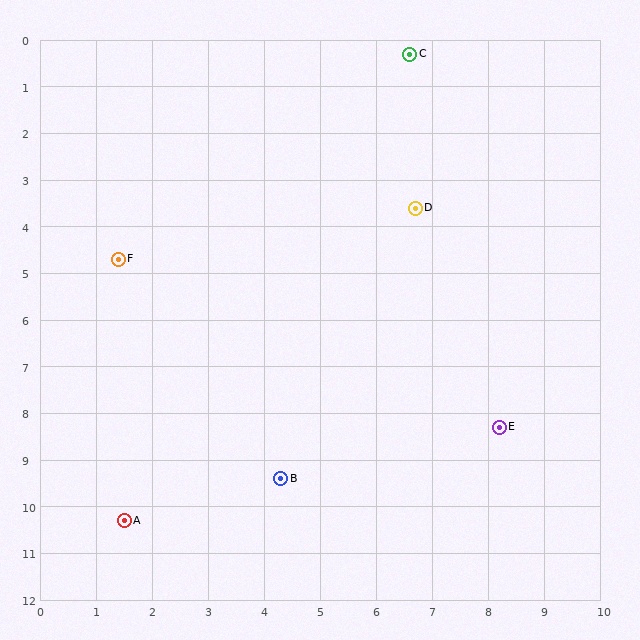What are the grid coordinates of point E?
Point E is at approximately (8.2, 8.3).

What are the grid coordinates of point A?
Point A is at approximately (1.5, 10.3).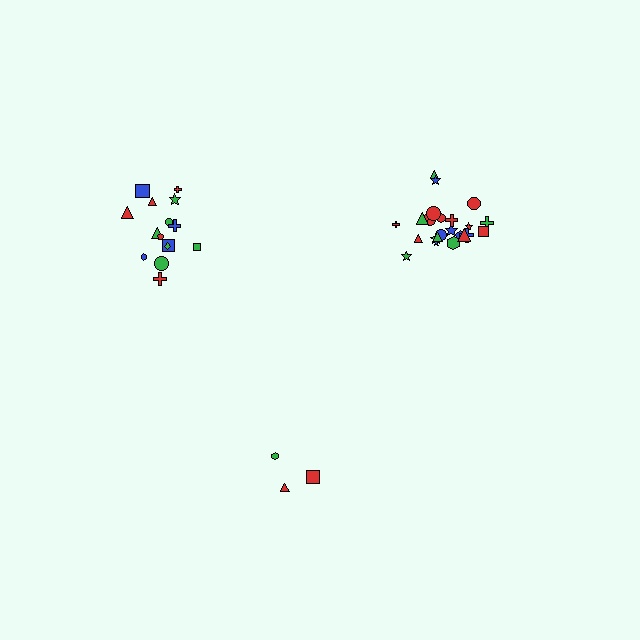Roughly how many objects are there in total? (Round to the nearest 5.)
Roughly 45 objects in total.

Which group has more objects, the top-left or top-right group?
The top-right group.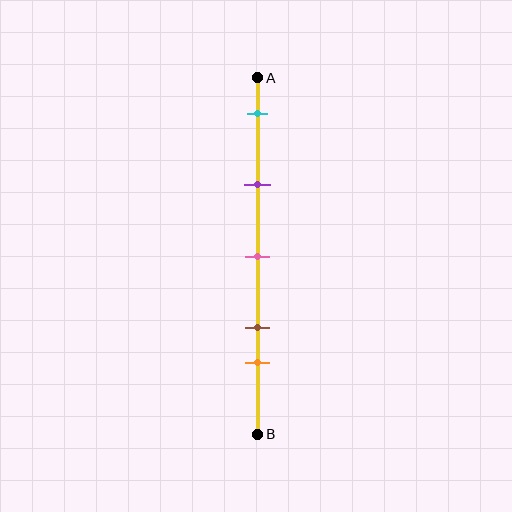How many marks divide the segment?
There are 5 marks dividing the segment.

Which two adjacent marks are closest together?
The brown and orange marks are the closest adjacent pair.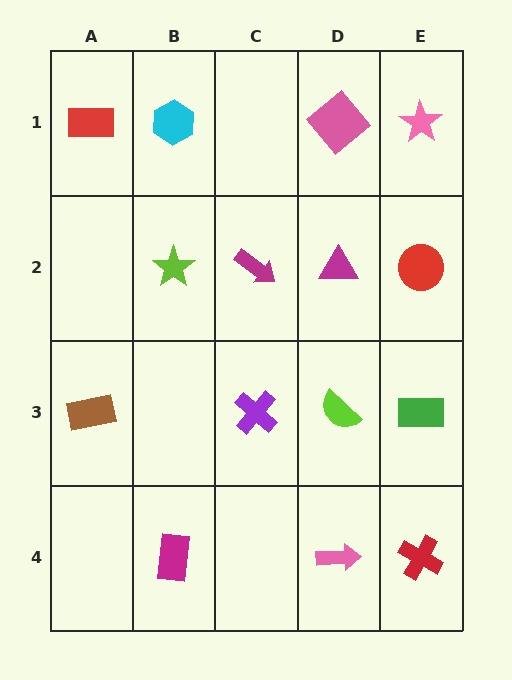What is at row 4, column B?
A magenta rectangle.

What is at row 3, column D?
A lime semicircle.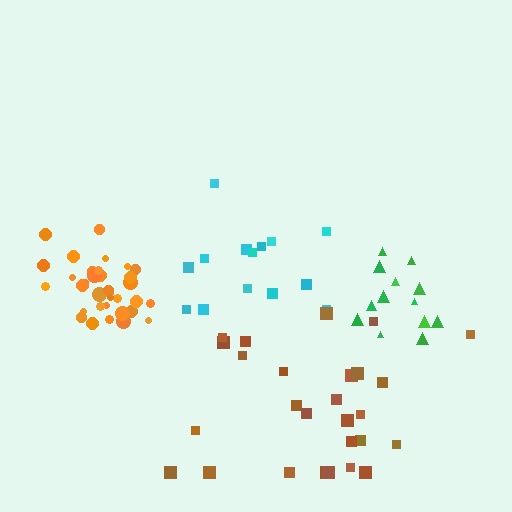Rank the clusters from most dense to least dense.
orange, green, brown, cyan.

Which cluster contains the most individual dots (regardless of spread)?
Orange (34).